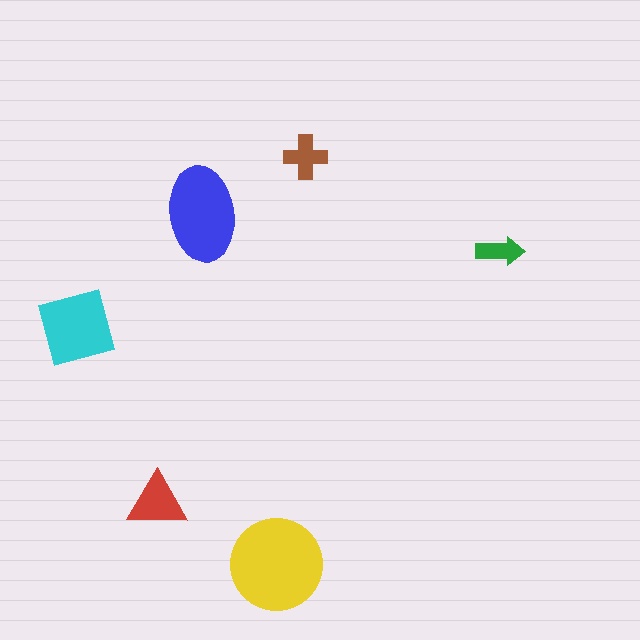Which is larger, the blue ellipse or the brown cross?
The blue ellipse.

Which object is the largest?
The yellow circle.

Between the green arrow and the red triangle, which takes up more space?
The red triangle.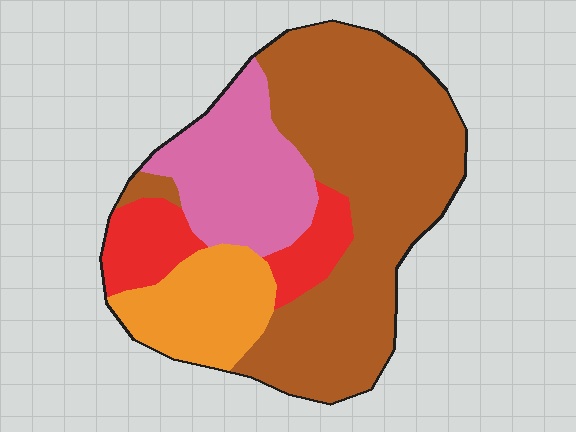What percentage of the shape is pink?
Pink covers roughly 20% of the shape.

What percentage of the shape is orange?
Orange takes up less than a quarter of the shape.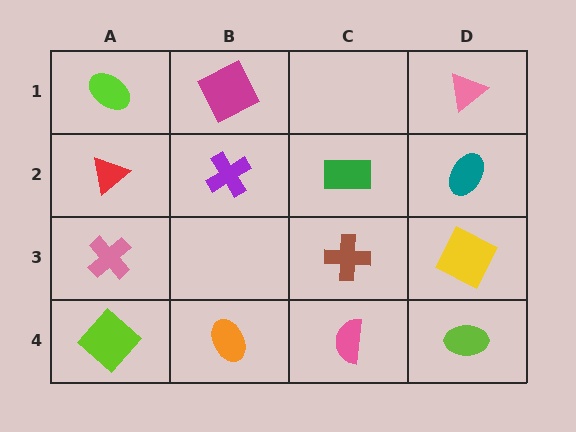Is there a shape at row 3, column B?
No, that cell is empty.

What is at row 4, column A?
A lime diamond.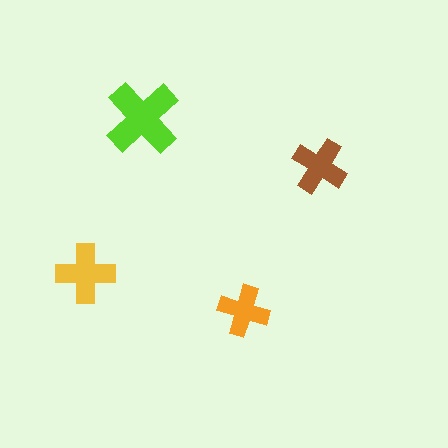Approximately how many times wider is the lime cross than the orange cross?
About 1.5 times wider.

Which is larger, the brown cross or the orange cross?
The brown one.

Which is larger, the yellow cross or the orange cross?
The yellow one.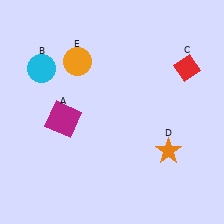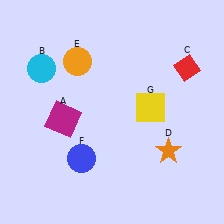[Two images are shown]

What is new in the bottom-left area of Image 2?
A blue circle (F) was added in the bottom-left area of Image 2.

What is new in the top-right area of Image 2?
A yellow square (G) was added in the top-right area of Image 2.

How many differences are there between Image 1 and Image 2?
There are 2 differences between the two images.